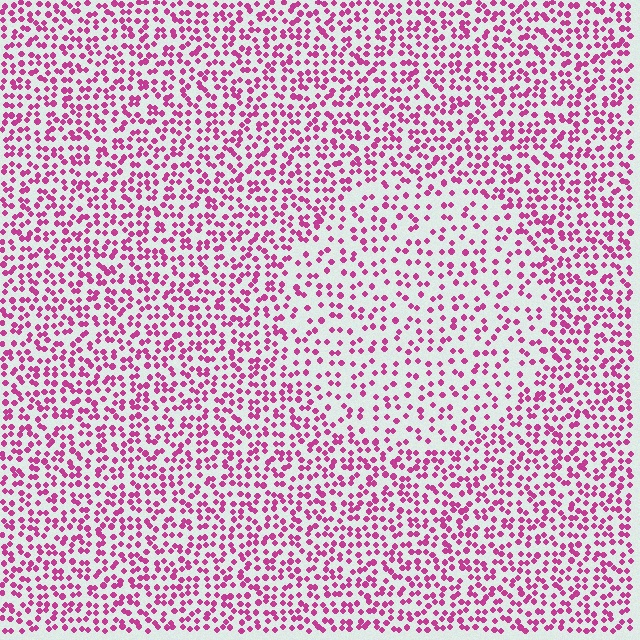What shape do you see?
I see a circle.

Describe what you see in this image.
The image contains small magenta elements arranged at two different densities. A circle-shaped region is visible where the elements are less densely packed than the surrounding area.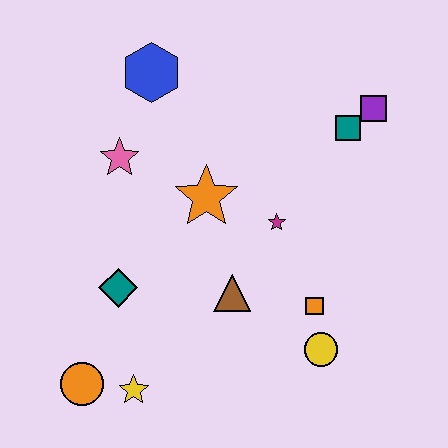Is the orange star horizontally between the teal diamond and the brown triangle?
Yes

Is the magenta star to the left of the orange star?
No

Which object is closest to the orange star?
The magenta star is closest to the orange star.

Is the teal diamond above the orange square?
Yes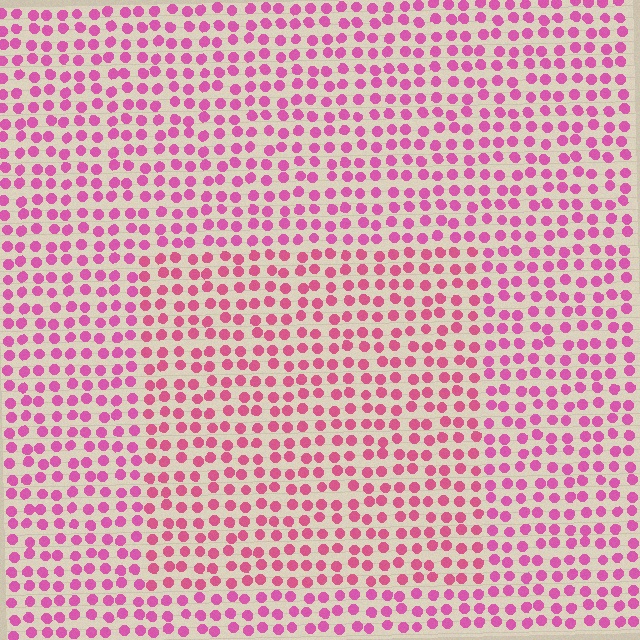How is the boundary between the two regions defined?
The boundary is defined purely by a slight shift in hue (about 16 degrees). Spacing, size, and orientation are identical on both sides.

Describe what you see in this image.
The image is filled with small pink elements in a uniform arrangement. A rectangle-shaped region is visible where the elements are tinted to a slightly different hue, forming a subtle color boundary.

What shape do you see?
I see a rectangle.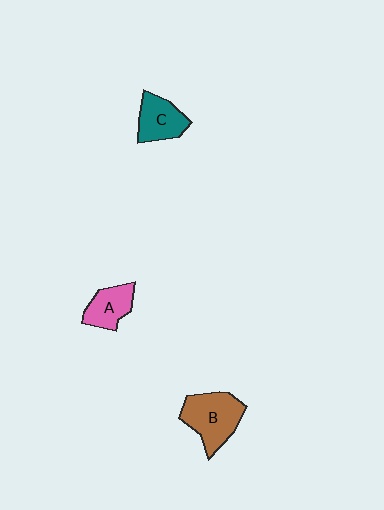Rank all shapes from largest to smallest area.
From largest to smallest: B (brown), C (teal), A (pink).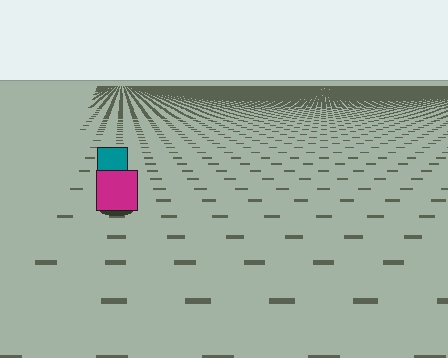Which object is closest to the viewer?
The magenta square is closest. The texture marks near it are larger and more spread out.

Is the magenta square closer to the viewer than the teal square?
Yes. The magenta square is closer — you can tell from the texture gradient: the ground texture is coarser near it.